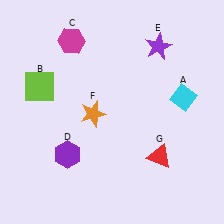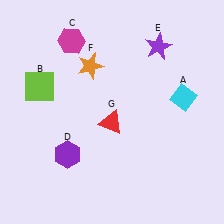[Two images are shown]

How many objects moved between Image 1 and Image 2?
2 objects moved between the two images.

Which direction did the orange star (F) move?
The orange star (F) moved up.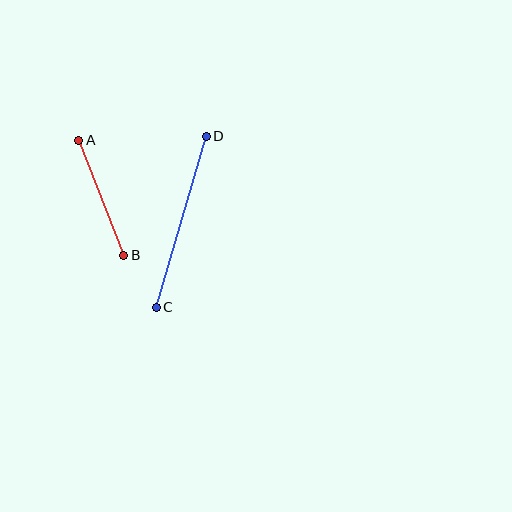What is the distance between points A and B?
The distance is approximately 124 pixels.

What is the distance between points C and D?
The distance is approximately 178 pixels.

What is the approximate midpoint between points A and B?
The midpoint is at approximately (101, 198) pixels.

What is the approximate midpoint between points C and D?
The midpoint is at approximately (181, 222) pixels.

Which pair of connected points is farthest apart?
Points C and D are farthest apart.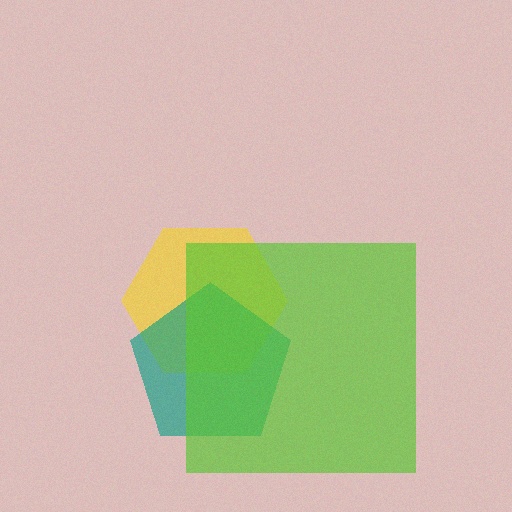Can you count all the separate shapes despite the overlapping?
Yes, there are 3 separate shapes.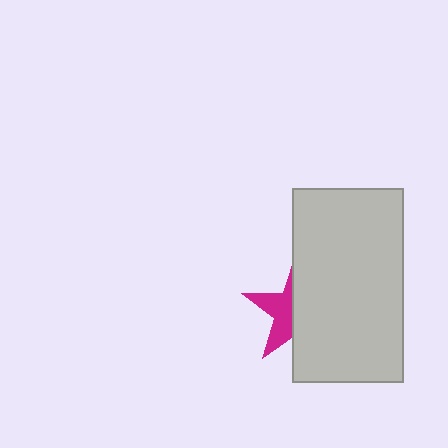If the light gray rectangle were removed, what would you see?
You would see the complete magenta star.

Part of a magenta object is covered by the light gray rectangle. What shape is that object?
It is a star.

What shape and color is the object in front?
The object in front is a light gray rectangle.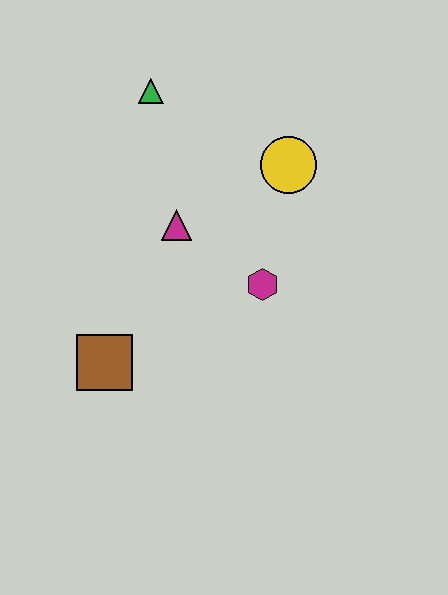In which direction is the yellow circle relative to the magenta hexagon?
The yellow circle is above the magenta hexagon.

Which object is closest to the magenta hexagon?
The magenta triangle is closest to the magenta hexagon.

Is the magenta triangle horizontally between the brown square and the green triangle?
No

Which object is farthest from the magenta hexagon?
The green triangle is farthest from the magenta hexagon.